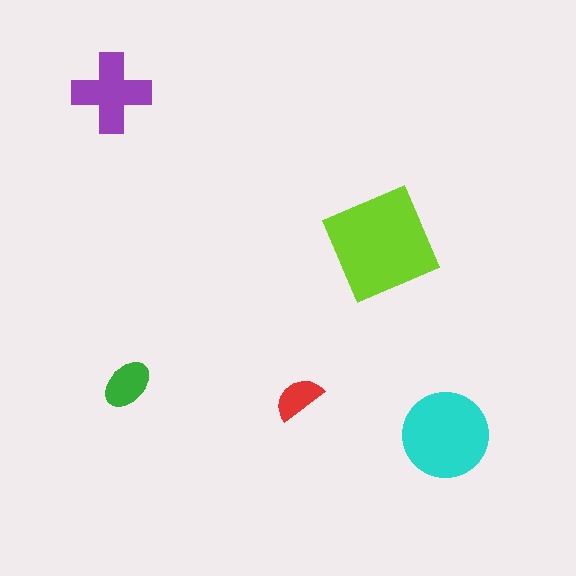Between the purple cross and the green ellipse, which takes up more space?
The purple cross.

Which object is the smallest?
The red semicircle.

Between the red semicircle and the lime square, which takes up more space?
The lime square.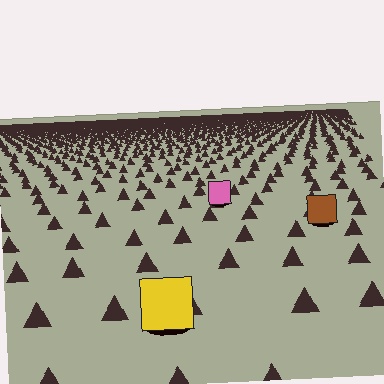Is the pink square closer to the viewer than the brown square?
No. The brown square is closer — you can tell from the texture gradient: the ground texture is coarser near it.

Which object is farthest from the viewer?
The pink square is farthest from the viewer. It appears smaller and the ground texture around it is denser.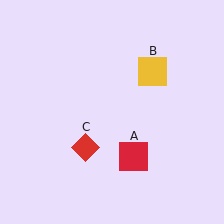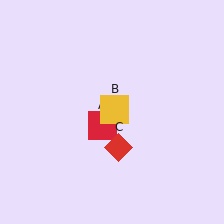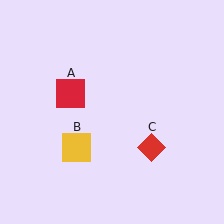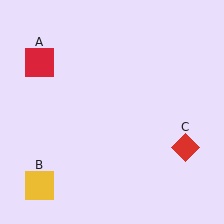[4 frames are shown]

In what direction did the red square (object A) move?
The red square (object A) moved up and to the left.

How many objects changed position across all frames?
3 objects changed position: red square (object A), yellow square (object B), red diamond (object C).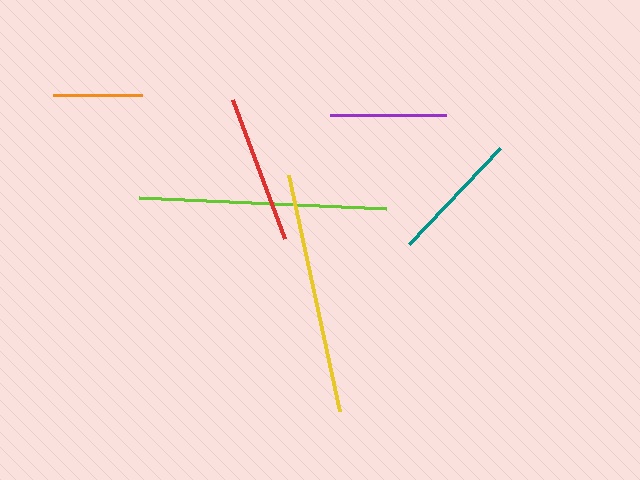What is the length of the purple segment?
The purple segment is approximately 117 pixels long.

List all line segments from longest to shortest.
From longest to shortest: lime, yellow, red, teal, purple, orange.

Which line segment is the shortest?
The orange line is the shortest at approximately 89 pixels.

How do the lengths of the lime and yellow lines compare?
The lime and yellow lines are approximately the same length.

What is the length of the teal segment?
The teal segment is approximately 132 pixels long.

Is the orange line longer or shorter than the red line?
The red line is longer than the orange line.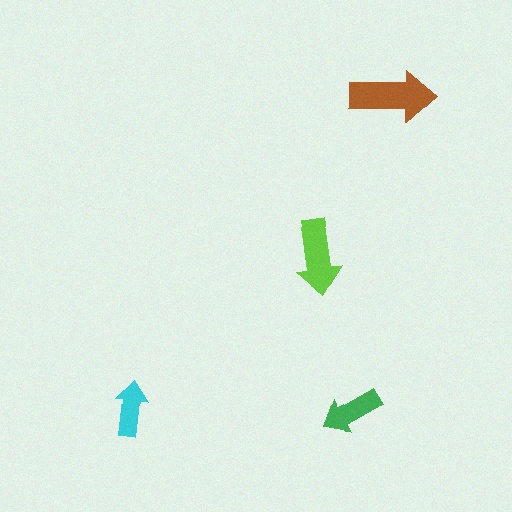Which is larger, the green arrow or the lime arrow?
The lime one.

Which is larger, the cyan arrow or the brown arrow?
The brown one.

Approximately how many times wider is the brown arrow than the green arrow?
About 1.5 times wider.